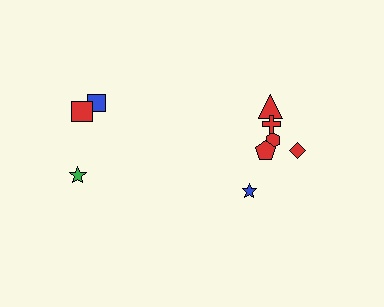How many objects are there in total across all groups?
There are 9 objects.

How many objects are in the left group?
There are 3 objects.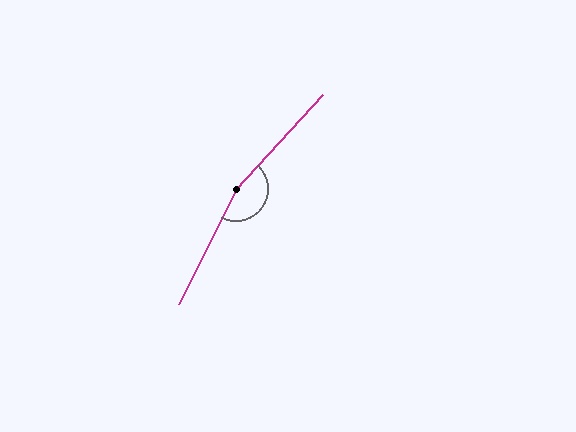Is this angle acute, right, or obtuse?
It is obtuse.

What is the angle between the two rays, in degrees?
Approximately 164 degrees.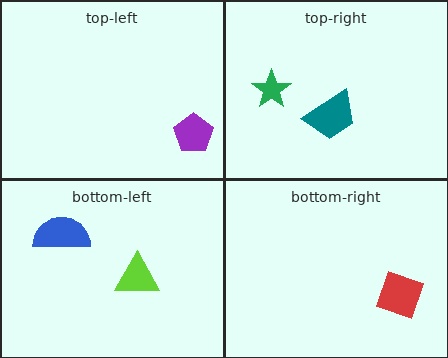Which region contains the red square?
The bottom-right region.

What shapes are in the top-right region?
The green star, the teal trapezoid.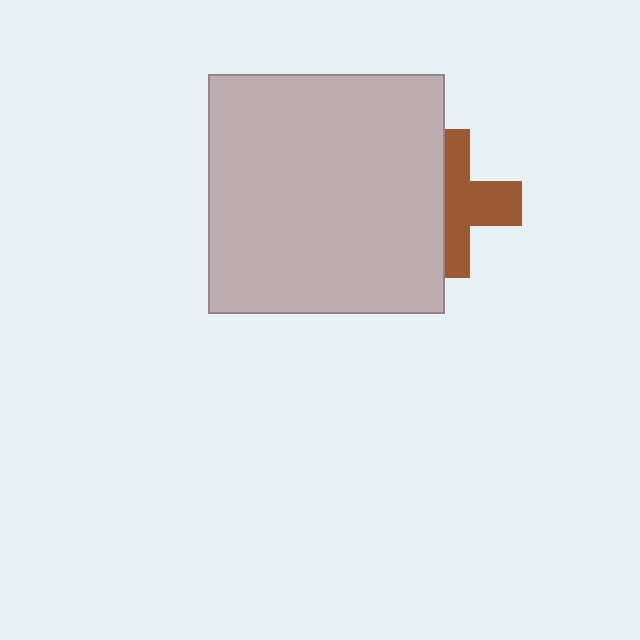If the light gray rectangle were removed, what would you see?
You would see the complete brown cross.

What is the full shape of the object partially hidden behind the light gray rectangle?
The partially hidden object is a brown cross.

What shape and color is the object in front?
The object in front is a light gray rectangle.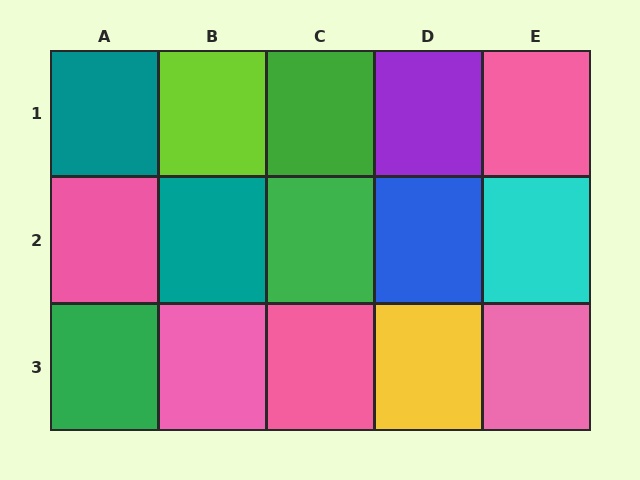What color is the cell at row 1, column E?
Pink.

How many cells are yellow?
1 cell is yellow.